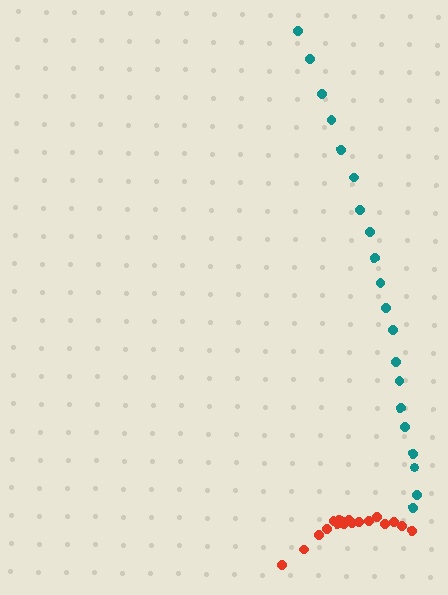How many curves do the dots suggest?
There are 2 distinct paths.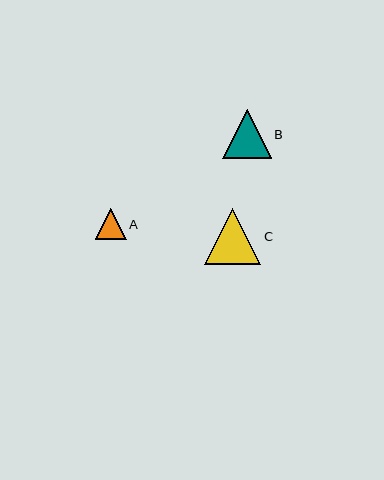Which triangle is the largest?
Triangle C is the largest with a size of approximately 56 pixels.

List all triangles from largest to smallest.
From largest to smallest: C, B, A.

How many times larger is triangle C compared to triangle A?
Triangle C is approximately 1.8 times the size of triangle A.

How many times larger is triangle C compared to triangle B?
Triangle C is approximately 1.2 times the size of triangle B.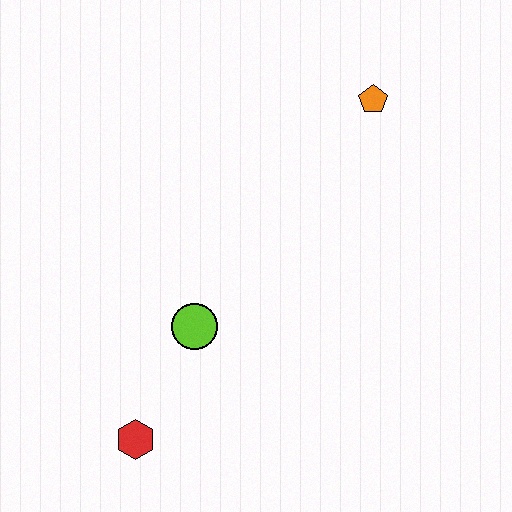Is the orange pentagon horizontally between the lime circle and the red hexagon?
No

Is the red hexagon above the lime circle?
No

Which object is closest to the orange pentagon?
The lime circle is closest to the orange pentagon.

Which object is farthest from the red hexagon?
The orange pentagon is farthest from the red hexagon.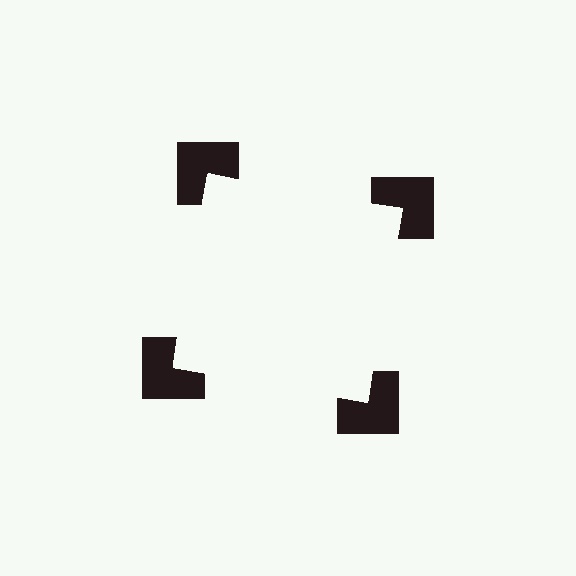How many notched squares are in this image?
There are 4 — one at each vertex of the illusory square.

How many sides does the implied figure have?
4 sides.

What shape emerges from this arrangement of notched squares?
An illusory square — its edges are inferred from the aligned wedge cuts in the notched squares, not physically drawn.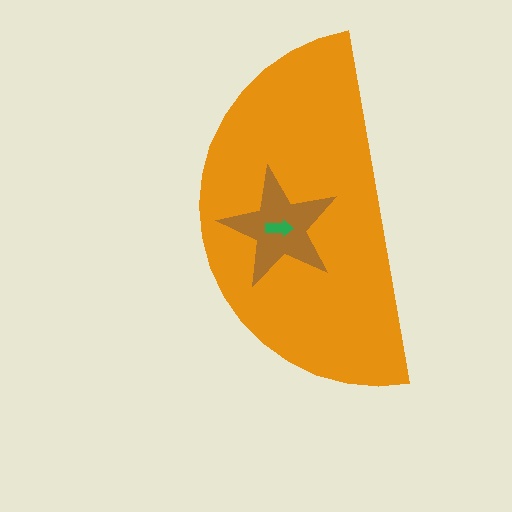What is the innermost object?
The green arrow.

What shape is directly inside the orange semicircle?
The brown star.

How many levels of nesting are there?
3.